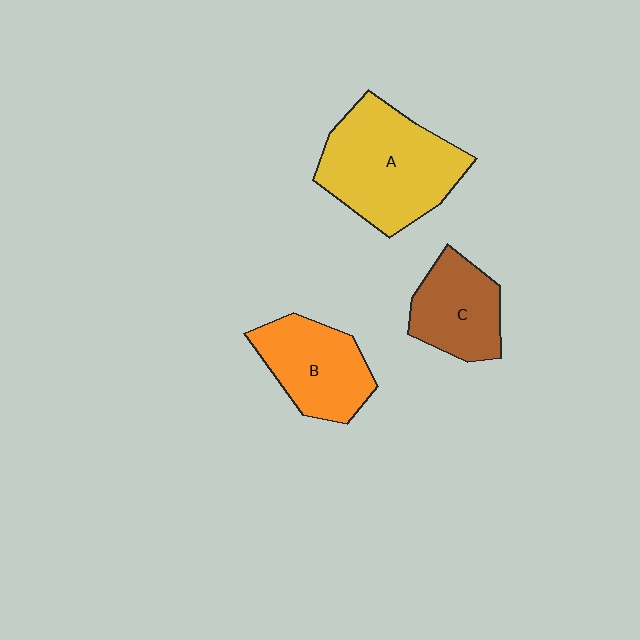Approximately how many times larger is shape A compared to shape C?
Approximately 1.7 times.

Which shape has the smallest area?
Shape C (brown).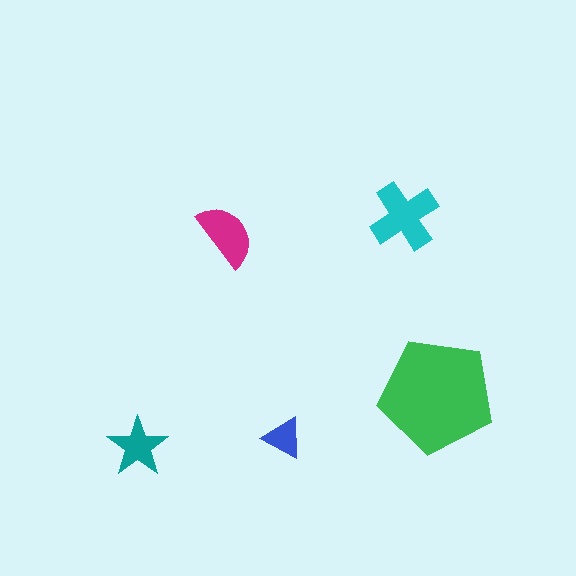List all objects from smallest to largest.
The blue triangle, the teal star, the magenta semicircle, the cyan cross, the green pentagon.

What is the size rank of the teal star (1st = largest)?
4th.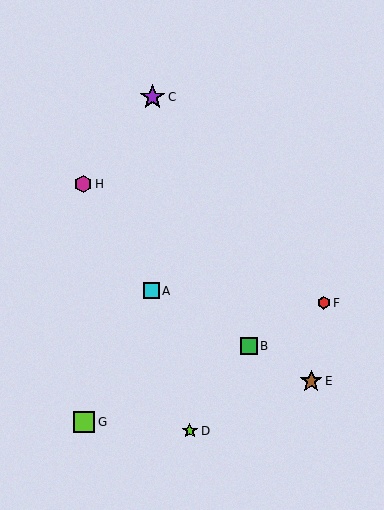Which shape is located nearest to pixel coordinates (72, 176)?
The magenta hexagon (labeled H) at (83, 184) is nearest to that location.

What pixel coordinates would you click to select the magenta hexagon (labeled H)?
Click at (83, 184) to select the magenta hexagon H.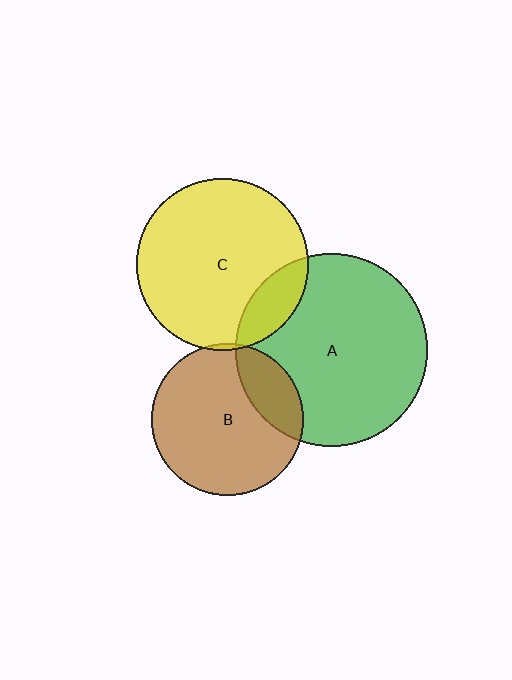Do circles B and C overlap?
Yes.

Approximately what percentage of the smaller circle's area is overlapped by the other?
Approximately 5%.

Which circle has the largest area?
Circle A (green).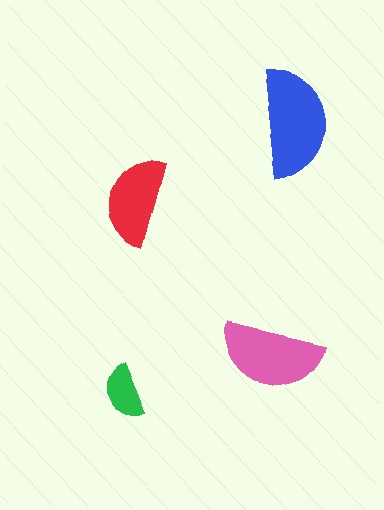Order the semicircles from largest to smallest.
the blue one, the pink one, the red one, the green one.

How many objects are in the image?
There are 4 objects in the image.